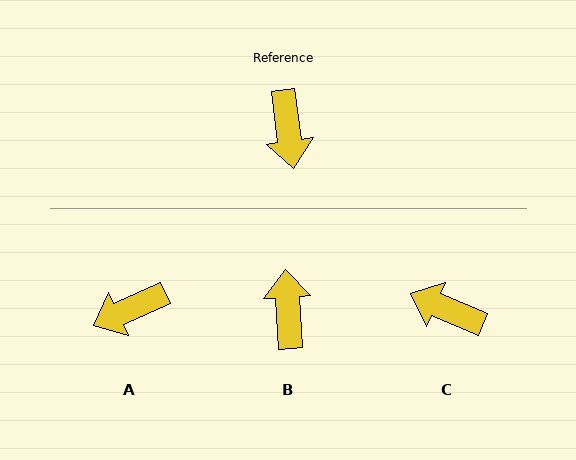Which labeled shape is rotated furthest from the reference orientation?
B, about 176 degrees away.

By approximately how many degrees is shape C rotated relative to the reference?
Approximately 121 degrees clockwise.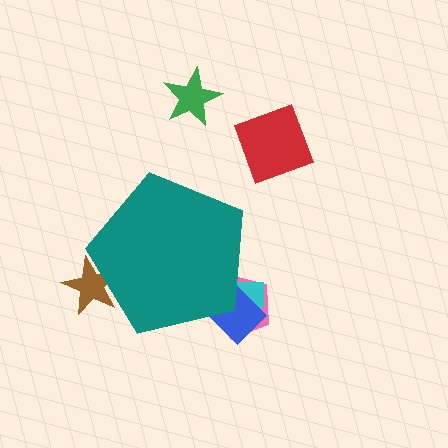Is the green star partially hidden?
No, the green star is fully visible.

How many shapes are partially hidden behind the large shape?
4 shapes are partially hidden.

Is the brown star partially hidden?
Yes, the brown star is partially hidden behind the teal pentagon.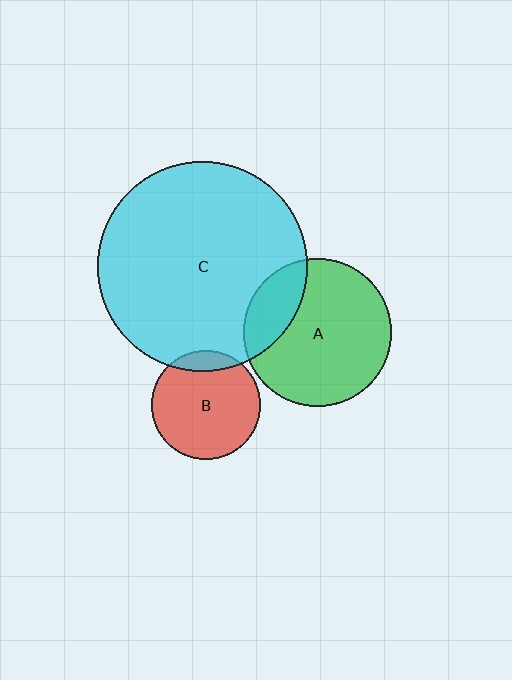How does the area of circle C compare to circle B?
Approximately 3.7 times.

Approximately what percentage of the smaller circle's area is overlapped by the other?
Approximately 20%.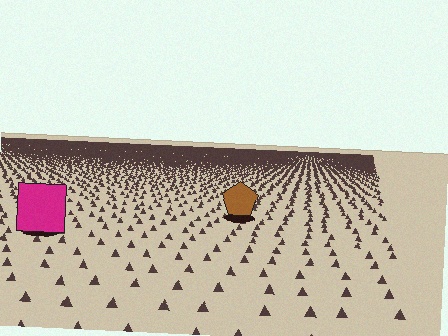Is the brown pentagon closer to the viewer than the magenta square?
No. The magenta square is closer — you can tell from the texture gradient: the ground texture is coarser near it.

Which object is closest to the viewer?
The magenta square is closest. The texture marks near it are larger and more spread out.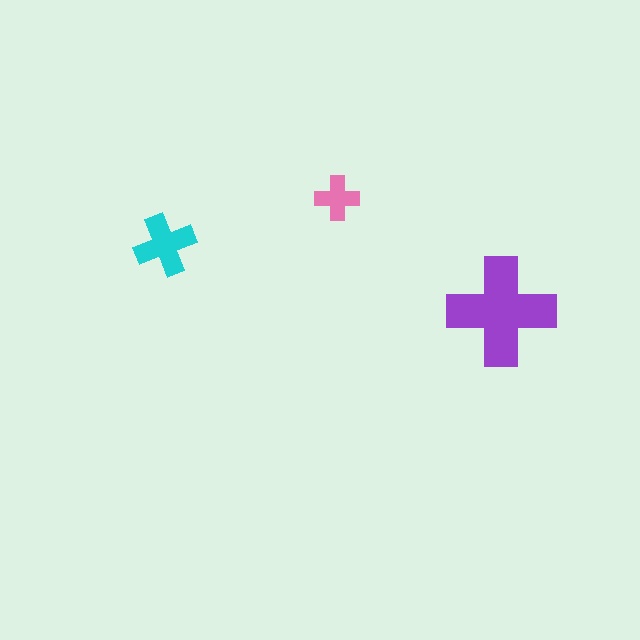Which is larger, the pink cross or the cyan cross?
The cyan one.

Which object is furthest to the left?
The cyan cross is leftmost.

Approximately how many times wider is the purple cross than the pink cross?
About 2.5 times wider.